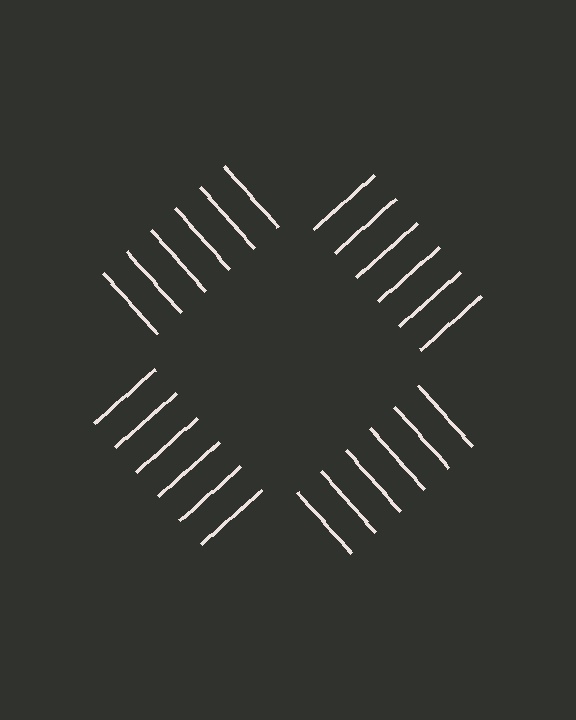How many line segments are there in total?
24 — 6 along each of the 4 edges.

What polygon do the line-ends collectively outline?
An illusory square — the line segments terminate on its edges but no continuous stroke is drawn.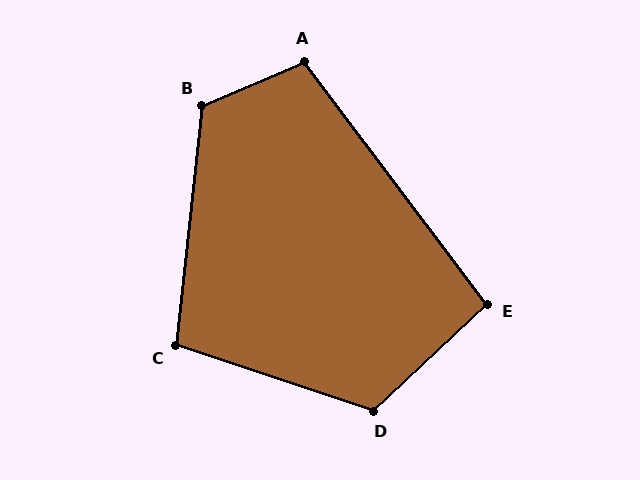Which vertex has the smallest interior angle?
E, at approximately 96 degrees.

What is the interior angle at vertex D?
Approximately 119 degrees (obtuse).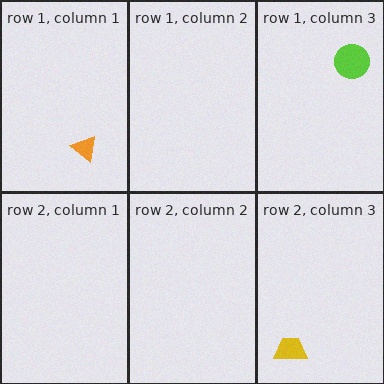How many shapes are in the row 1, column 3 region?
1.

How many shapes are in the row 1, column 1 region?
1.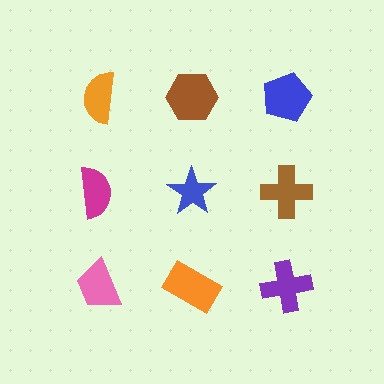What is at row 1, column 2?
A brown hexagon.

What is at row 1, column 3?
A blue pentagon.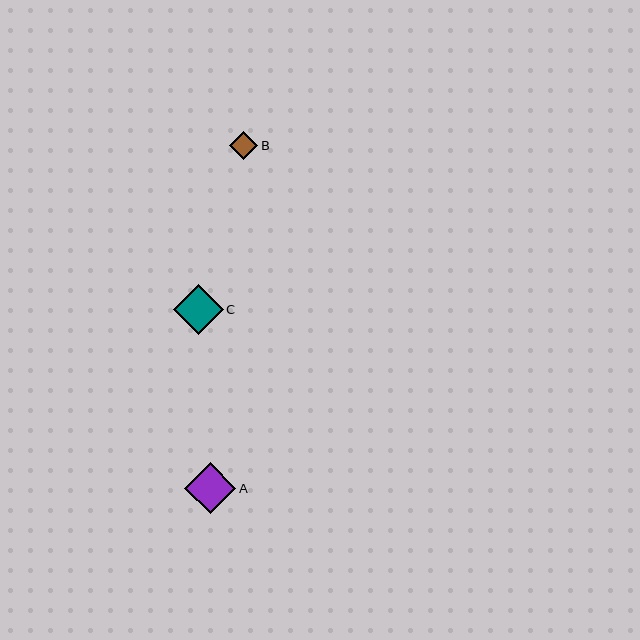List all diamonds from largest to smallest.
From largest to smallest: A, C, B.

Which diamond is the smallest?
Diamond B is the smallest with a size of approximately 28 pixels.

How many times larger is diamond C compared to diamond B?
Diamond C is approximately 1.8 times the size of diamond B.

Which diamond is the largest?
Diamond A is the largest with a size of approximately 51 pixels.